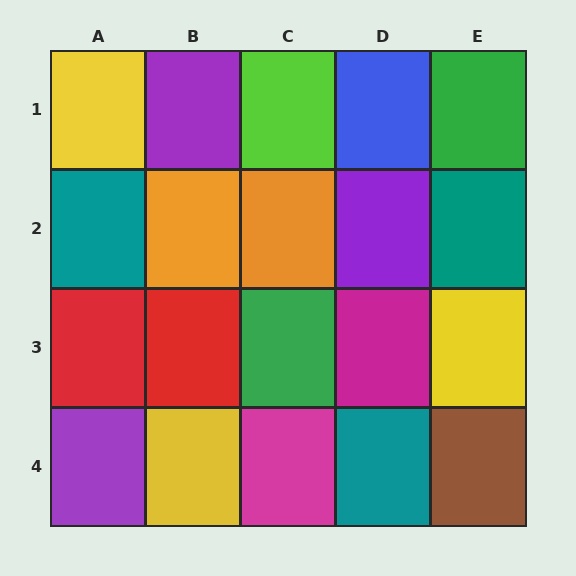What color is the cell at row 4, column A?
Purple.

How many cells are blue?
1 cell is blue.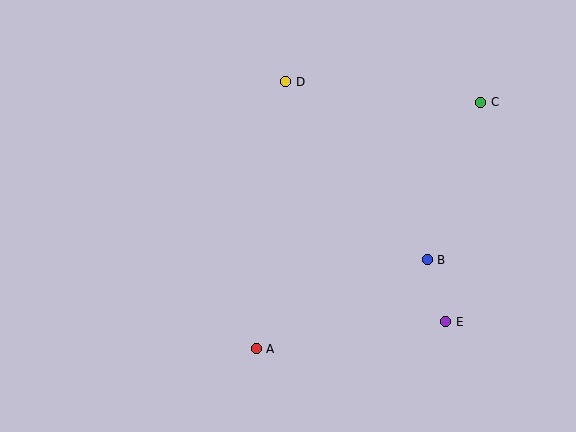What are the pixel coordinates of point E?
Point E is at (446, 322).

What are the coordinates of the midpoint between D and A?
The midpoint between D and A is at (271, 215).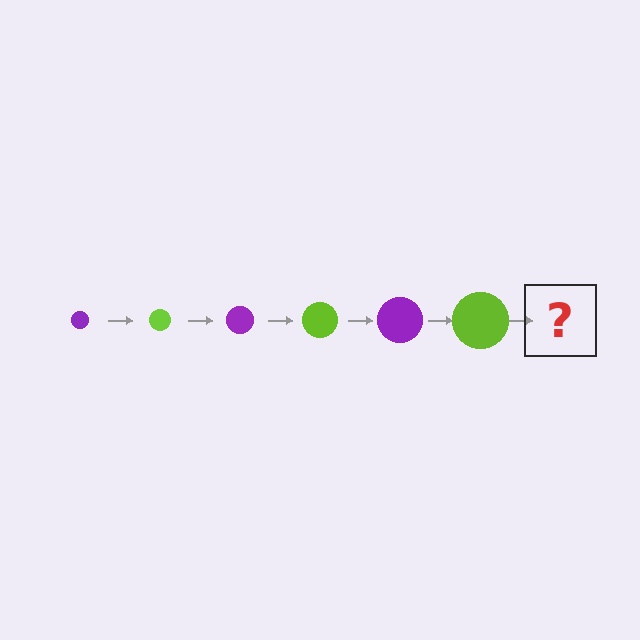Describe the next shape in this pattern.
It should be a purple circle, larger than the previous one.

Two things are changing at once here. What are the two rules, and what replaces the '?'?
The two rules are that the circle grows larger each step and the color cycles through purple and lime. The '?' should be a purple circle, larger than the previous one.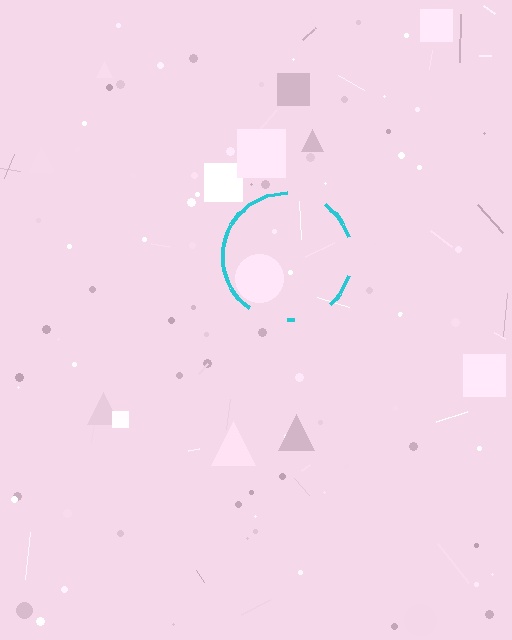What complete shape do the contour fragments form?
The contour fragments form a circle.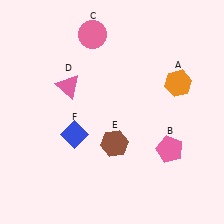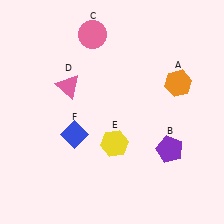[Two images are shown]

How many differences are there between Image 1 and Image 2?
There are 2 differences between the two images.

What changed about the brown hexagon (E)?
In Image 1, E is brown. In Image 2, it changed to yellow.